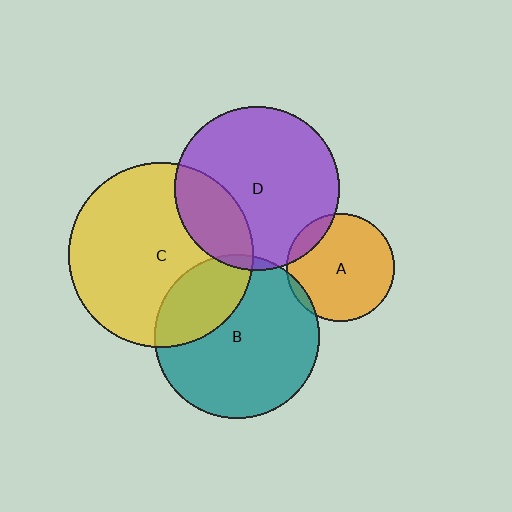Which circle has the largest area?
Circle C (yellow).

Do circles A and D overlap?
Yes.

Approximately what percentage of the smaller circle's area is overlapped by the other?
Approximately 10%.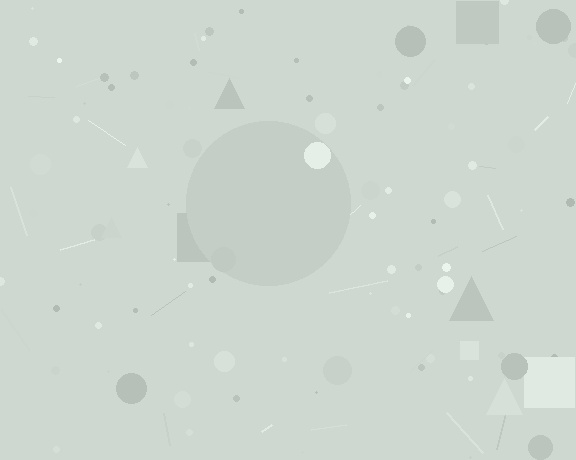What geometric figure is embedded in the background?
A circle is embedded in the background.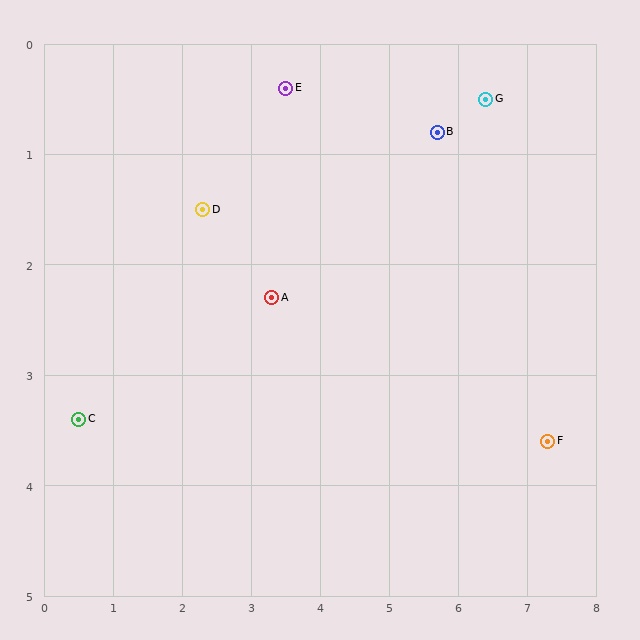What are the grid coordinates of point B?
Point B is at approximately (5.7, 0.8).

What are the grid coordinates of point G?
Point G is at approximately (6.4, 0.5).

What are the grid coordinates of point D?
Point D is at approximately (2.3, 1.5).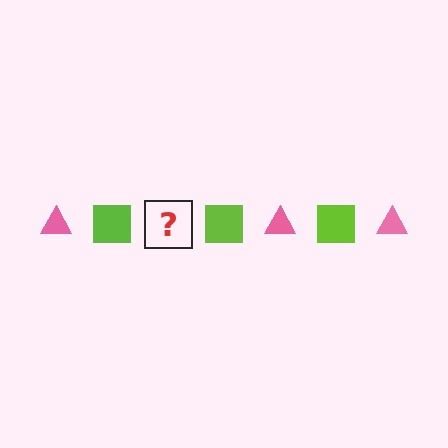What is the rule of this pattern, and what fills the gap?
The rule is that the pattern alternates between pink triangle and lime square. The gap should be filled with a pink triangle.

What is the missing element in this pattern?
The missing element is a pink triangle.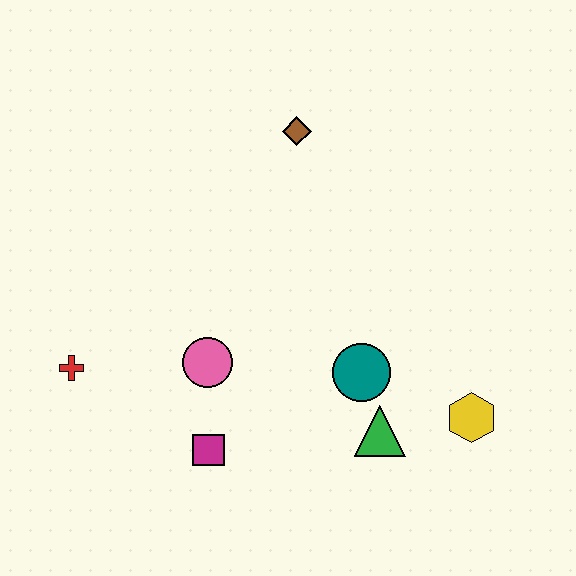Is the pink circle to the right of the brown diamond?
No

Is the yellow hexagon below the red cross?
Yes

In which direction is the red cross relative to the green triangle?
The red cross is to the left of the green triangle.